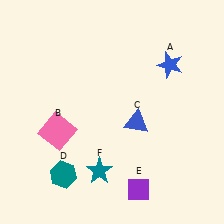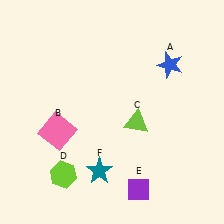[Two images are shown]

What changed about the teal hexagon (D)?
In Image 1, D is teal. In Image 2, it changed to lime.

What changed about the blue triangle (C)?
In Image 1, C is blue. In Image 2, it changed to lime.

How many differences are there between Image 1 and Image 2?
There are 2 differences between the two images.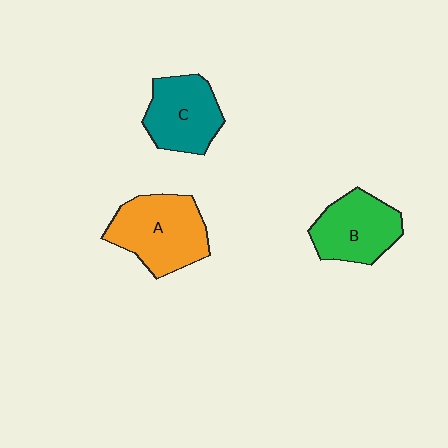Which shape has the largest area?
Shape A (orange).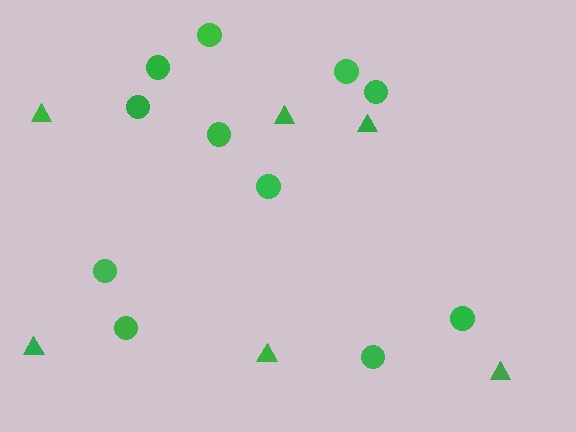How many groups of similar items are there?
There are 2 groups: one group of triangles (6) and one group of circles (11).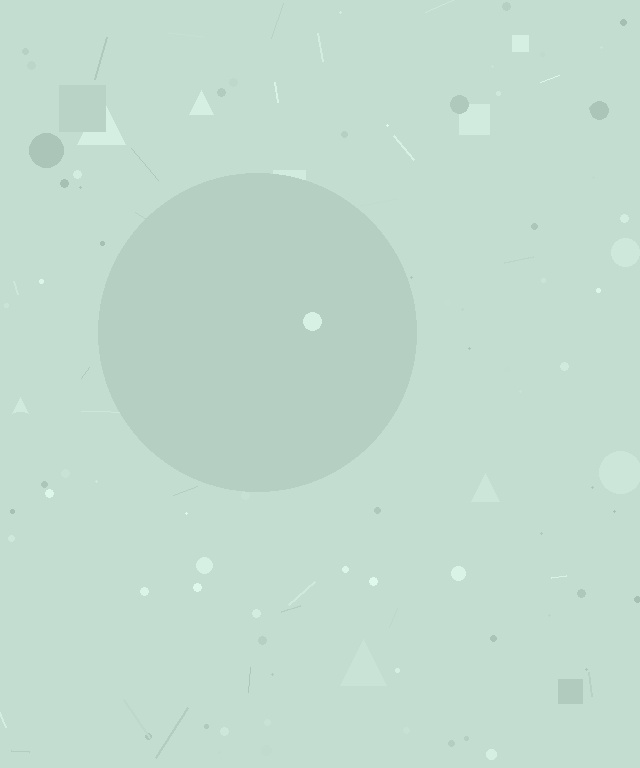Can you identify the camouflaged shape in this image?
The camouflaged shape is a circle.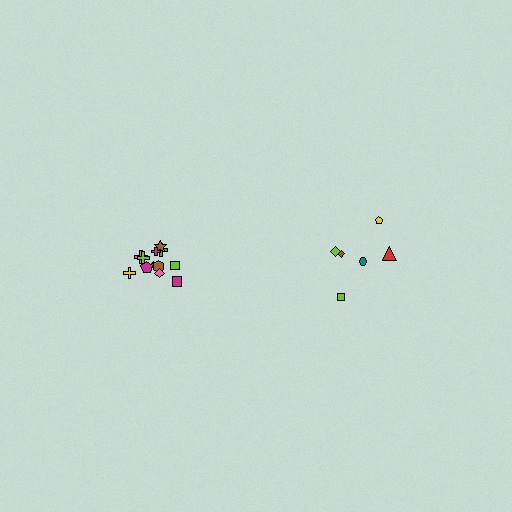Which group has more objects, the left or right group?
The left group.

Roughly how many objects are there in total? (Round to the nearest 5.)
Roughly 20 objects in total.